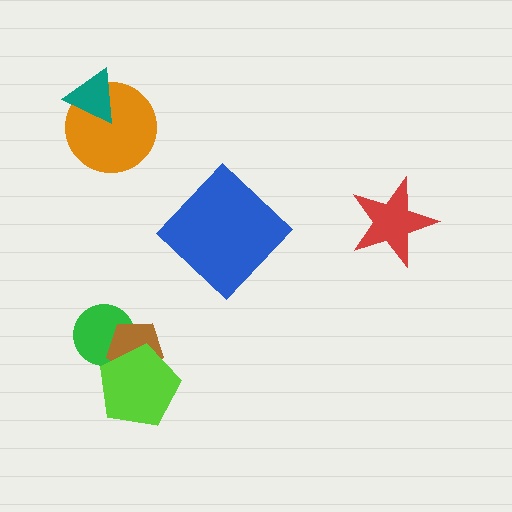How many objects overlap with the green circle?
2 objects overlap with the green circle.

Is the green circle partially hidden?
Yes, it is partially covered by another shape.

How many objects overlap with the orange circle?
1 object overlaps with the orange circle.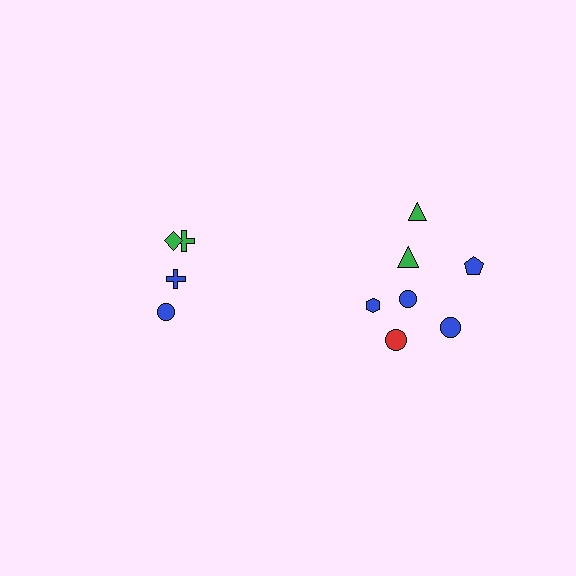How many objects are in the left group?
There are 4 objects.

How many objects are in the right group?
There are 7 objects.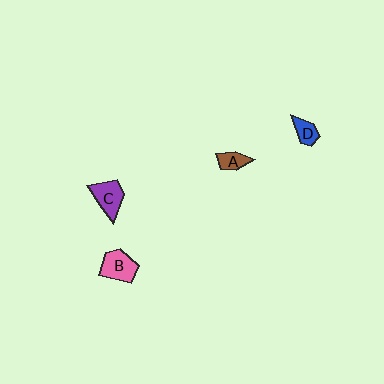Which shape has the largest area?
Shape B (pink).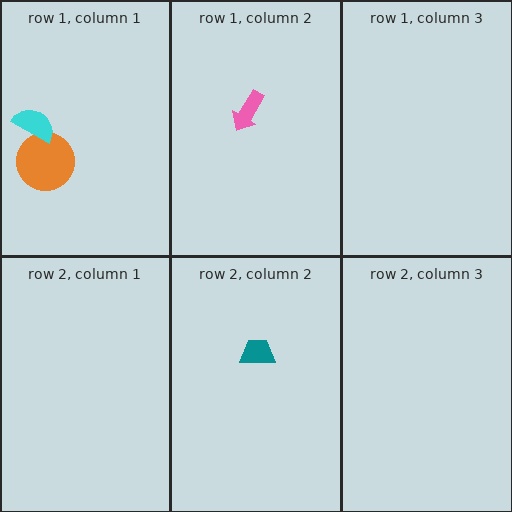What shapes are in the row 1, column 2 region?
The pink arrow.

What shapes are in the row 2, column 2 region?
The teal trapezoid.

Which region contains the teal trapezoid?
The row 2, column 2 region.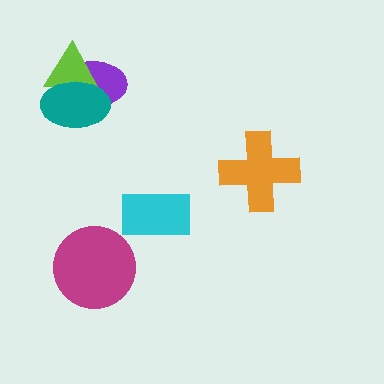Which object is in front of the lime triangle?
The teal ellipse is in front of the lime triangle.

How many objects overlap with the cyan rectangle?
0 objects overlap with the cyan rectangle.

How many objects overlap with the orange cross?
0 objects overlap with the orange cross.